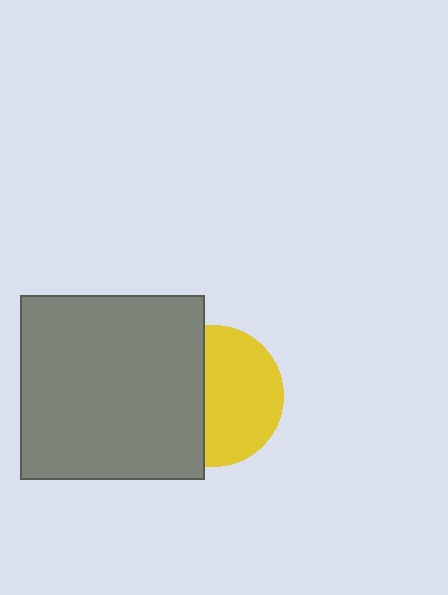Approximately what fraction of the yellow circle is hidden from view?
Roughly 43% of the yellow circle is hidden behind the gray square.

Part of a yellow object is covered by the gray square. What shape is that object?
It is a circle.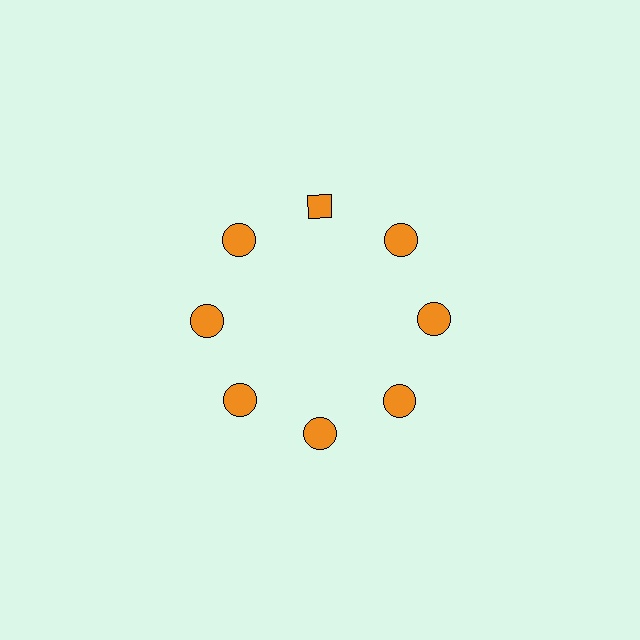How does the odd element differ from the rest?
It has a different shape: diamond instead of circle.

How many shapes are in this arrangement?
There are 8 shapes arranged in a ring pattern.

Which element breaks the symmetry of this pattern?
The orange diamond at roughly the 12 o'clock position breaks the symmetry. All other shapes are orange circles.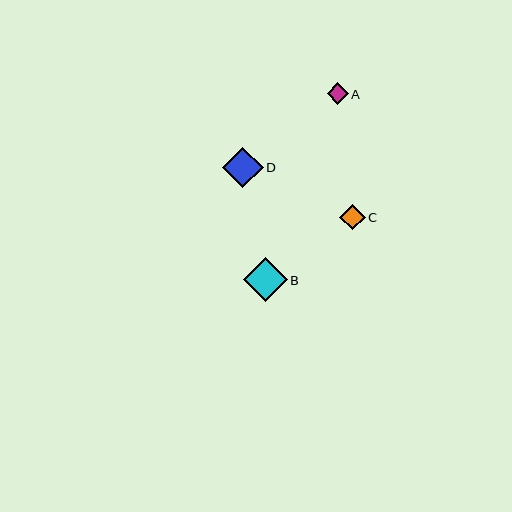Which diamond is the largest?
Diamond B is the largest with a size of approximately 43 pixels.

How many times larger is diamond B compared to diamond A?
Diamond B is approximately 2.0 times the size of diamond A.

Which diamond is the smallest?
Diamond A is the smallest with a size of approximately 21 pixels.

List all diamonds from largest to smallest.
From largest to smallest: B, D, C, A.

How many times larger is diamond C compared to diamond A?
Diamond C is approximately 1.2 times the size of diamond A.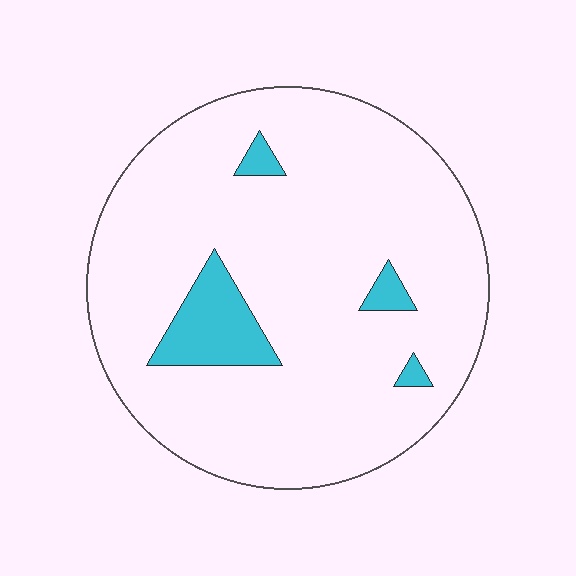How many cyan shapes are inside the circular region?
4.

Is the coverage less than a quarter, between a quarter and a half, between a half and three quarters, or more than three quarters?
Less than a quarter.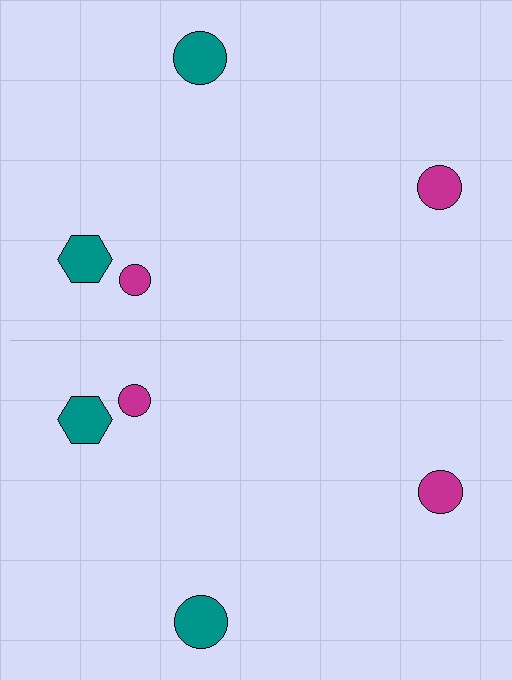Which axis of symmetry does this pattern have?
The pattern has a horizontal axis of symmetry running through the center of the image.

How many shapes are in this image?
There are 8 shapes in this image.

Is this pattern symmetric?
Yes, this pattern has bilateral (reflection) symmetry.